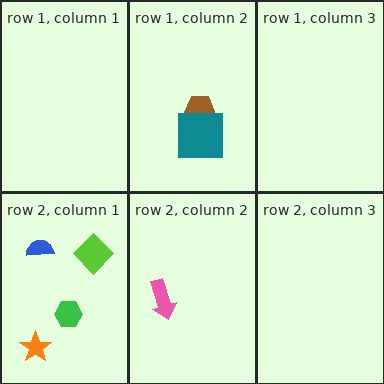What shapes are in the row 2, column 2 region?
The pink arrow.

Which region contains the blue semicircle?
The row 2, column 1 region.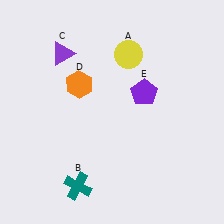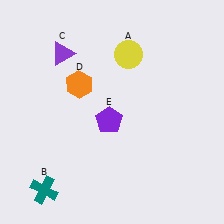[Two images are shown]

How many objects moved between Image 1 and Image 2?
2 objects moved between the two images.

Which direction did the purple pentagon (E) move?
The purple pentagon (E) moved left.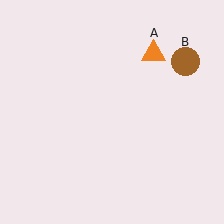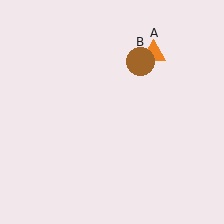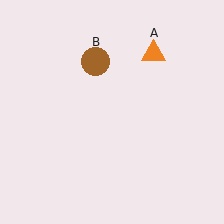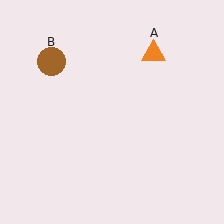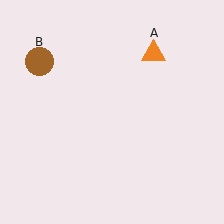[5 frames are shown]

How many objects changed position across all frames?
1 object changed position: brown circle (object B).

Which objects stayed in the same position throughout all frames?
Orange triangle (object A) remained stationary.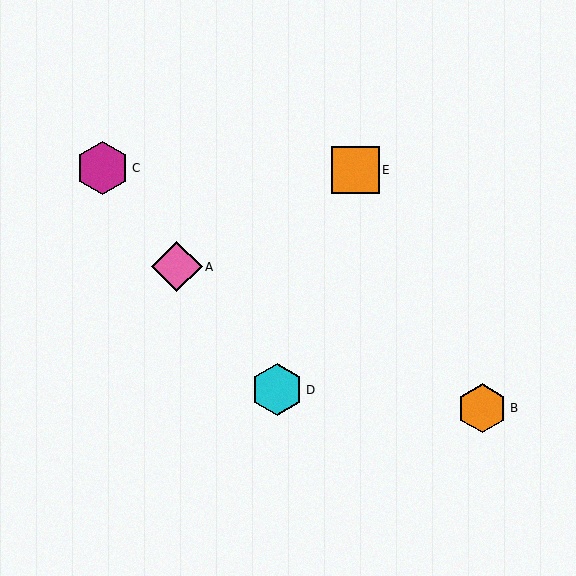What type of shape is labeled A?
Shape A is a pink diamond.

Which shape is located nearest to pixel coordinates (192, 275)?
The pink diamond (labeled A) at (177, 267) is nearest to that location.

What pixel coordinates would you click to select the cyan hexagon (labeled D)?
Click at (277, 390) to select the cyan hexagon D.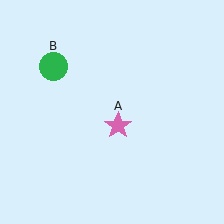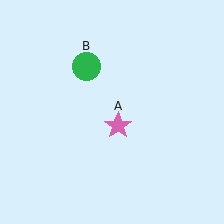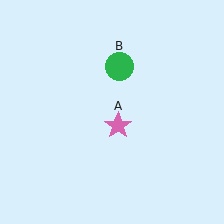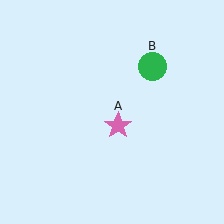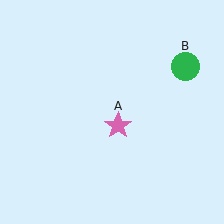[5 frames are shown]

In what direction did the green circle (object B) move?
The green circle (object B) moved right.